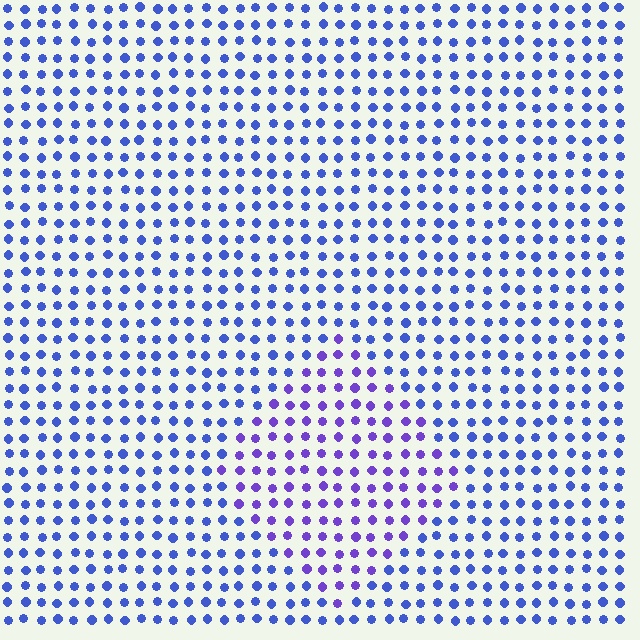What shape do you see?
I see a diamond.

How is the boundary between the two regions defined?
The boundary is defined purely by a slight shift in hue (about 32 degrees). Spacing, size, and orientation are identical on both sides.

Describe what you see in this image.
The image is filled with small blue elements in a uniform arrangement. A diamond-shaped region is visible where the elements are tinted to a slightly different hue, forming a subtle color boundary.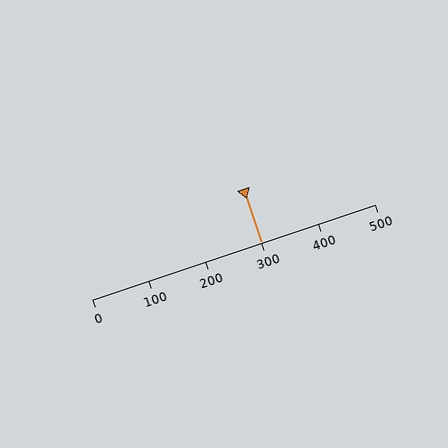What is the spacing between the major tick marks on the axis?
The major ticks are spaced 100 apart.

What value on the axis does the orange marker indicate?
The marker indicates approximately 300.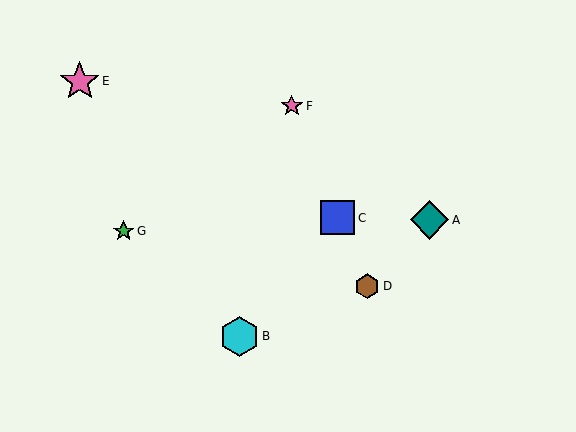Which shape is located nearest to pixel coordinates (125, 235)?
The green star (labeled G) at (124, 231) is nearest to that location.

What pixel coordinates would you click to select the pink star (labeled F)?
Click at (292, 106) to select the pink star F.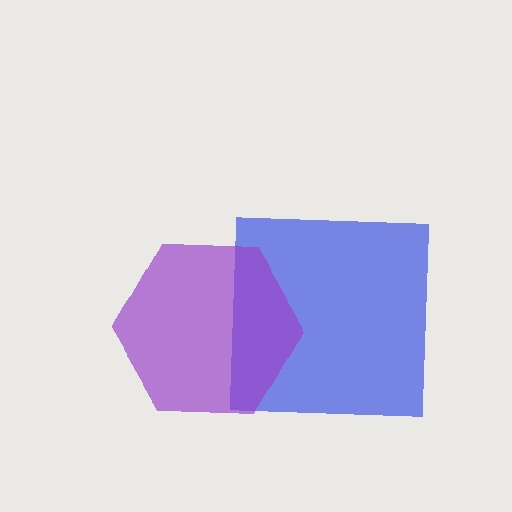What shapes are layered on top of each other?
The layered shapes are: a blue square, a purple hexagon.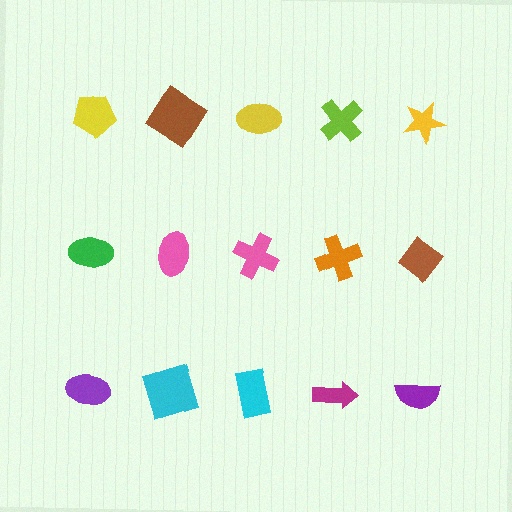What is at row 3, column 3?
A cyan rectangle.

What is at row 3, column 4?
A magenta arrow.